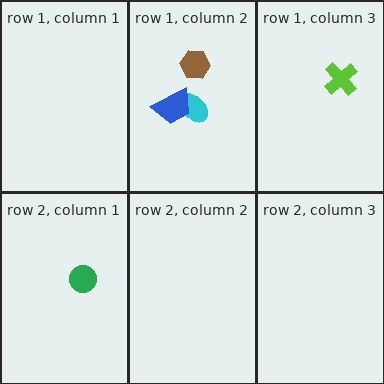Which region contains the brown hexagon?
The row 1, column 2 region.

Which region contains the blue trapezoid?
The row 1, column 2 region.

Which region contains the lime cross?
The row 1, column 3 region.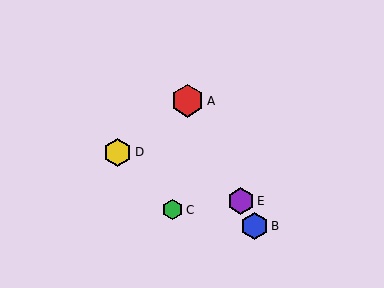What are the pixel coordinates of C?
Object C is at (173, 210).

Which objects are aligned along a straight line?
Objects A, B, E are aligned along a straight line.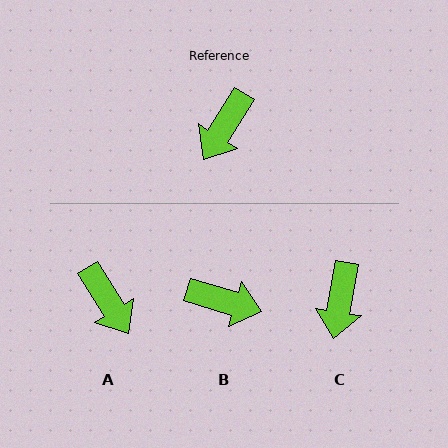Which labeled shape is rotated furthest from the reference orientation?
B, about 106 degrees away.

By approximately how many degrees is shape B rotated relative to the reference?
Approximately 106 degrees counter-clockwise.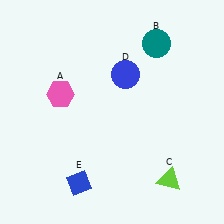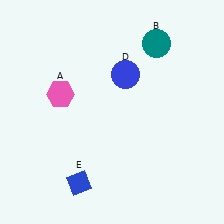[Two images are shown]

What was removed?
The lime triangle (C) was removed in Image 2.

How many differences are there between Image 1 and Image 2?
There is 1 difference between the two images.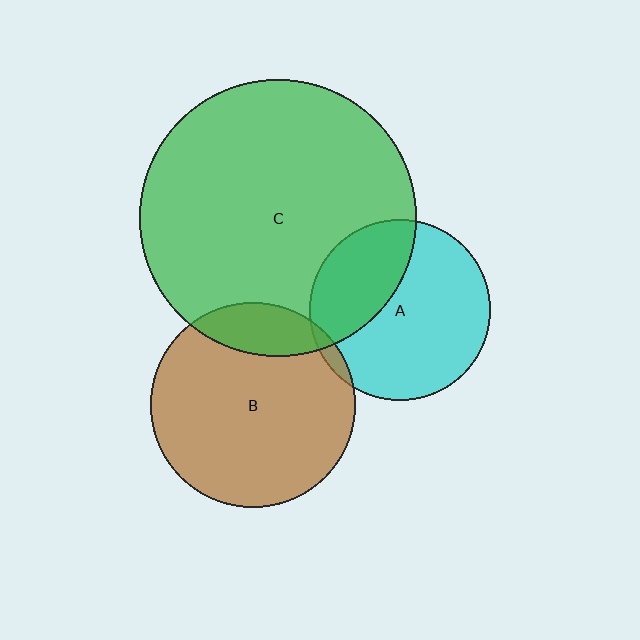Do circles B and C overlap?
Yes.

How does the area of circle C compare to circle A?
Approximately 2.3 times.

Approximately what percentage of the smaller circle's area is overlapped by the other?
Approximately 15%.